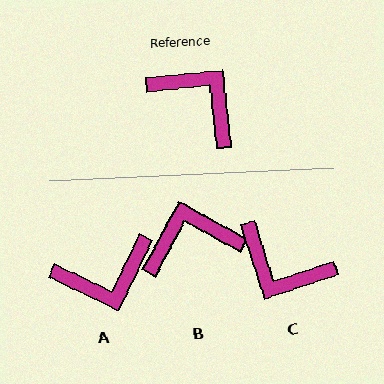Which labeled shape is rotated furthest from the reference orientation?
C, about 168 degrees away.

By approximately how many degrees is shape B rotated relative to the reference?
Approximately 55 degrees counter-clockwise.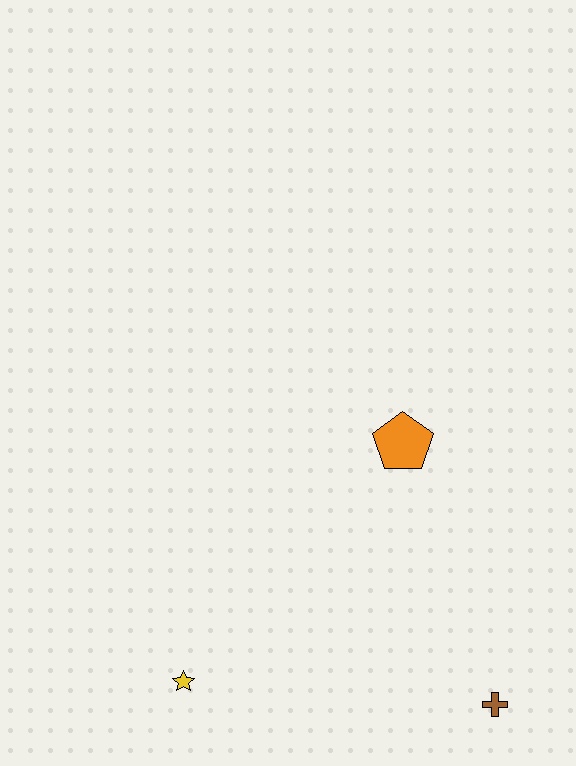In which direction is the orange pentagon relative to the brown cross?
The orange pentagon is above the brown cross.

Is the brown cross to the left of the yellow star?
No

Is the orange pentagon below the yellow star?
No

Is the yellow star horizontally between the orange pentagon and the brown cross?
No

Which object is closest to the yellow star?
The brown cross is closest to the yellow star.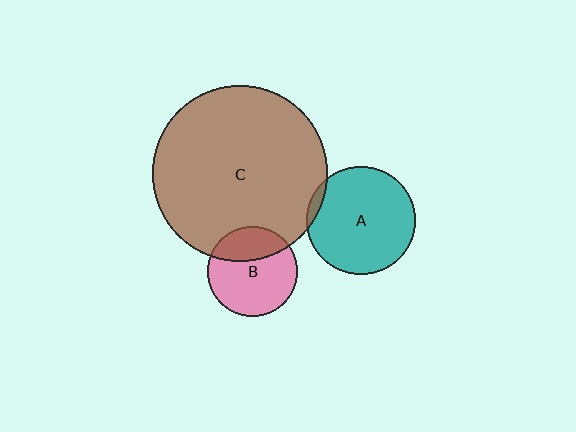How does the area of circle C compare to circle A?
Approximately 2.6 times.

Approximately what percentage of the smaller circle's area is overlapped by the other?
Approximately 30%.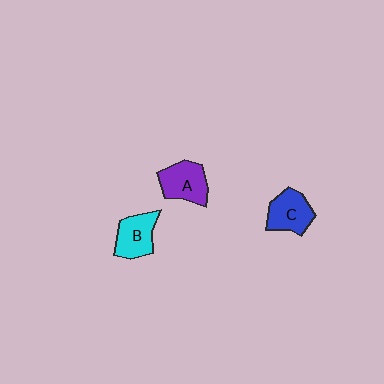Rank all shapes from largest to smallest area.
From largest to smallest: A (purple), C (blue), B (cyan).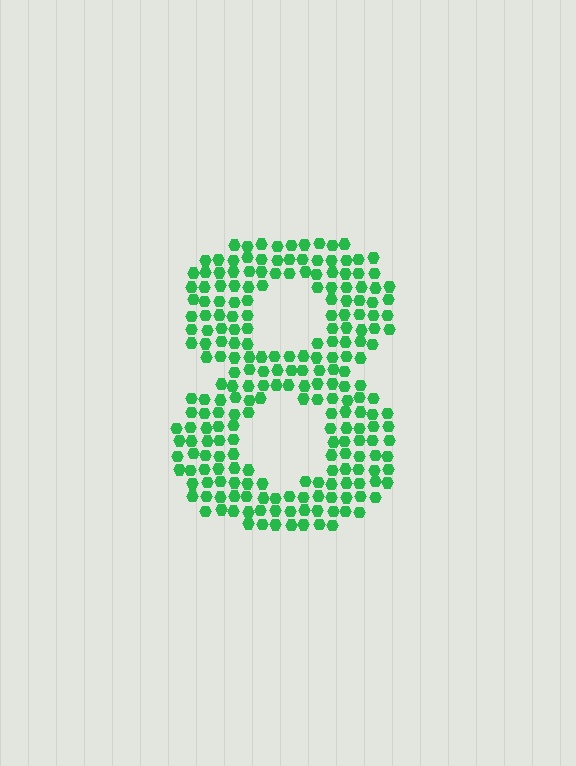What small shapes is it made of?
It is made of small hexagons.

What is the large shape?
The large shape is the digit 8.